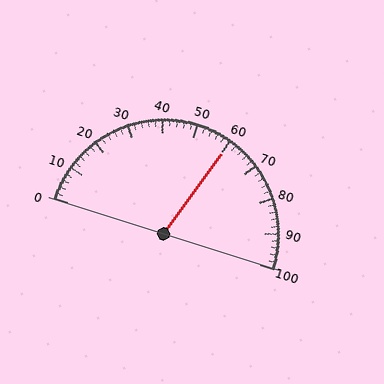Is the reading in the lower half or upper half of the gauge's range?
The reading is in the upper half of the range (0 to 100).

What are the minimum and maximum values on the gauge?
The gauge ranges from 0 to 100.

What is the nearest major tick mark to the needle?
The nearest major tick mark is 60.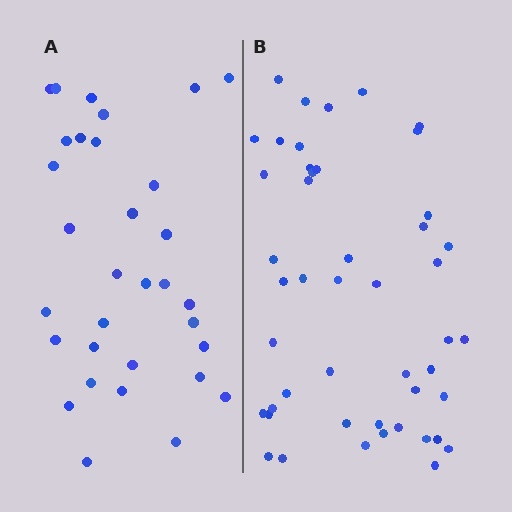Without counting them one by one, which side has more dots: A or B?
Region B (the right region) has more dots.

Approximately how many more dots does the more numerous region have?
Region B has approximately 15 more dots than region A.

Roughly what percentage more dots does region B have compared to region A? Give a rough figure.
About 45% more.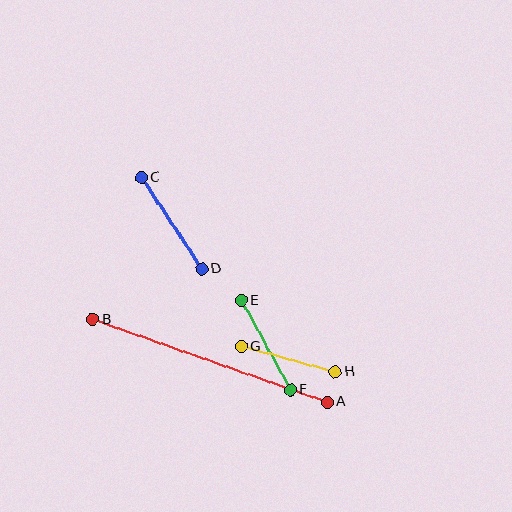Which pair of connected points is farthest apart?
Points A and B are farthest apart.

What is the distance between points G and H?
The distance is approximately 97 pixels.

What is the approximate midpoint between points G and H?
The midpoint is at approximately (288, 359) pixels.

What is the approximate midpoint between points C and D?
The midpoint is at approximately (171, 223) pixels.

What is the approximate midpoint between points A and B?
The midpoint is at approximately (210, 361) pixels.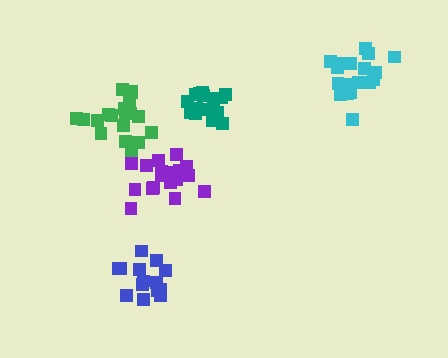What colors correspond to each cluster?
The clusters are colored: blue, cyan, green, teal, purple.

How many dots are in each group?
Group 1: 14 dots, Group 2: 18 dots, Group 3: 20 dots, Group 4: 16 dots, Group 5: 18 dots (86 total).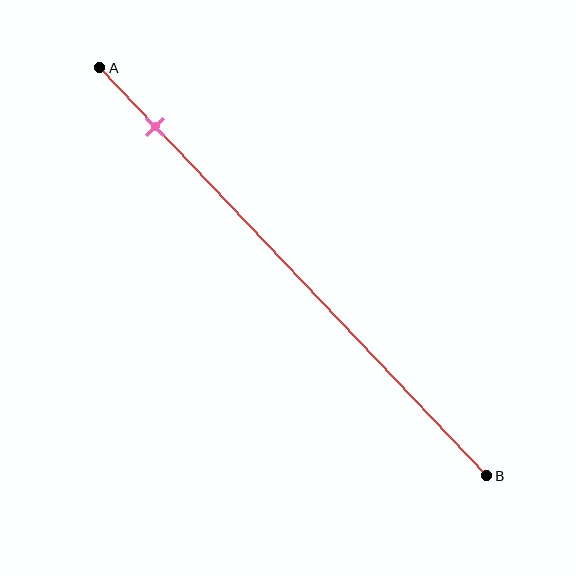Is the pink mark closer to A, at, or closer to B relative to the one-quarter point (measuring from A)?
The pink mark is closer to point A than the one-quarter point of segment AB.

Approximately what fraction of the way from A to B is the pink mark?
The pink mark is approximately 15% of the way from A to B.